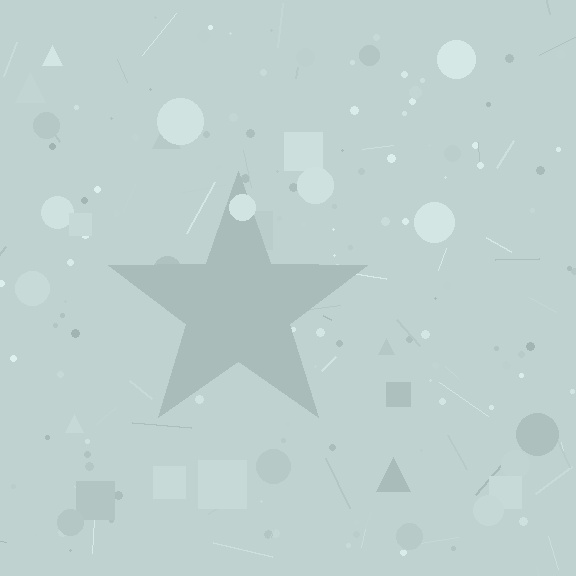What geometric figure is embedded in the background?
A star is embedded in the background.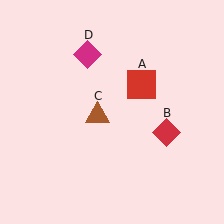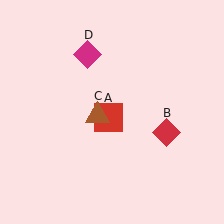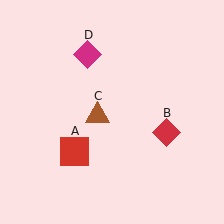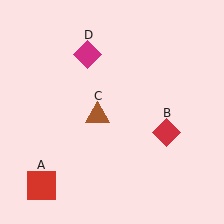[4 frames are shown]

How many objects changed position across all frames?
1 object changed position: red square (object A).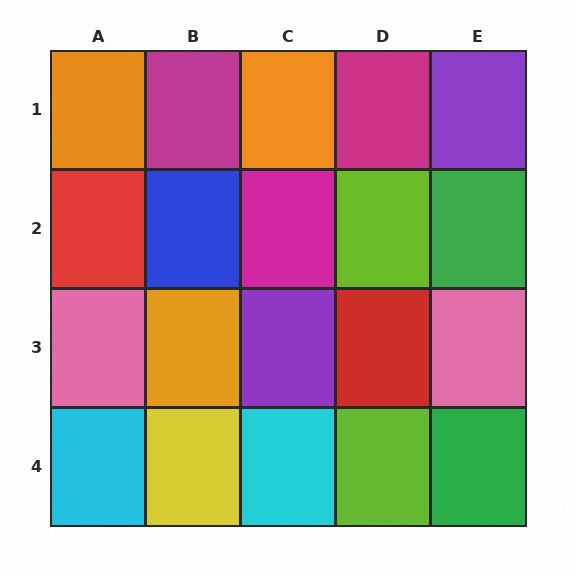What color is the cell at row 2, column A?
Red.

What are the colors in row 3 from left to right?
Pink, orange, purple, red, pink.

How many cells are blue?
1 cell is blue.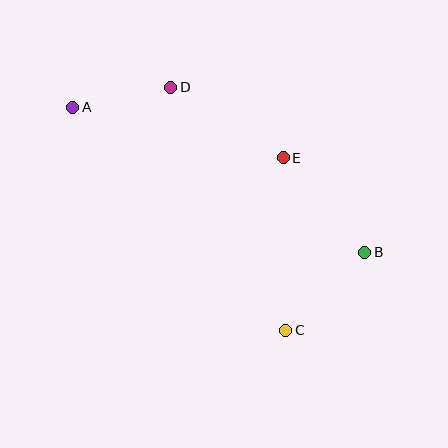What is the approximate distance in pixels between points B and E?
The distance between B and E is approximately 125 pixels.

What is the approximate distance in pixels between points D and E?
The distance between D and E is approximately 133 pixels.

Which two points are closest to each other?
Points A and D are closest to each other.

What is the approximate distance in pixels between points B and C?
The distance between B and C is approximately 111 pixels.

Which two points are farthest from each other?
Points A and B are farthest from each other.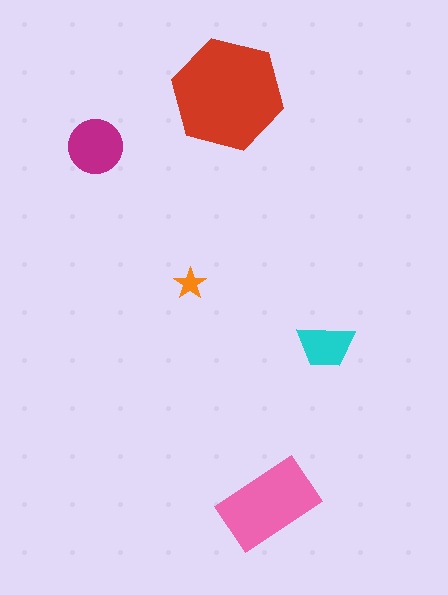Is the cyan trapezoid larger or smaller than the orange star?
Larger.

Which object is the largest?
The red hexagon.